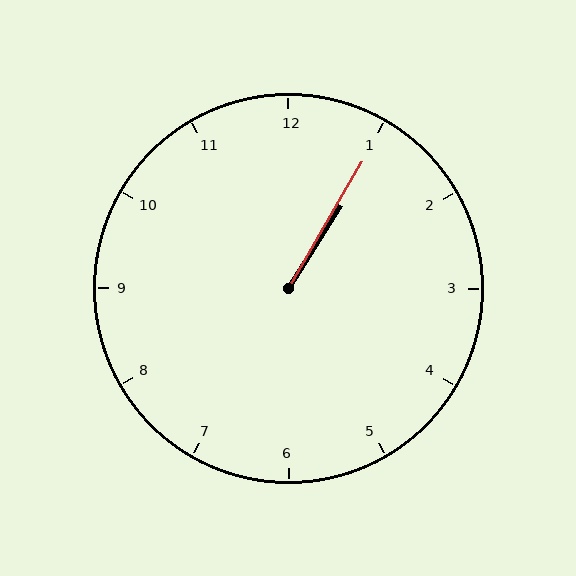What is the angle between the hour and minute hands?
Approximately 2 degrees.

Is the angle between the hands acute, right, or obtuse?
It is acute.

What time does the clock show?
1:05.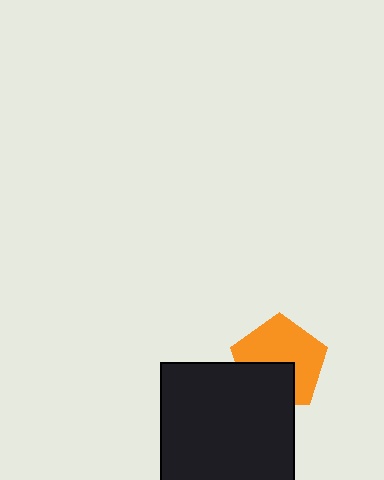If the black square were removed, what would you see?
You would see the complete orange pentagon.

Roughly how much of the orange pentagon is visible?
About half of it is visible (roughly 63%).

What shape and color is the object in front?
The object in front is a black square.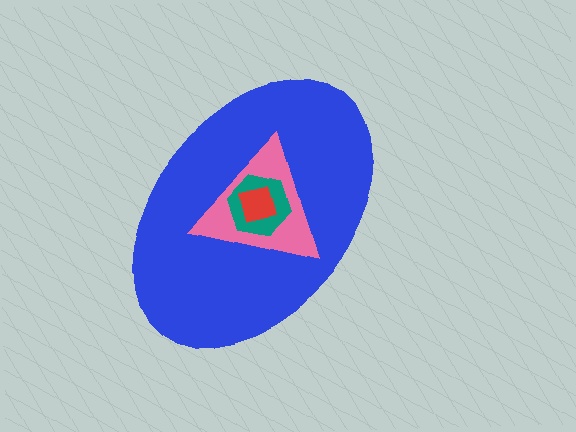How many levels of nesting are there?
4.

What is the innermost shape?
The red square.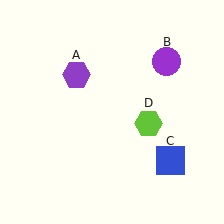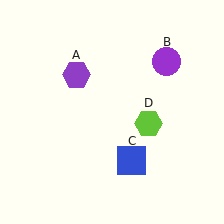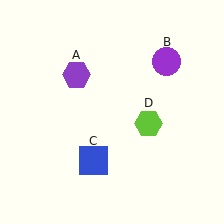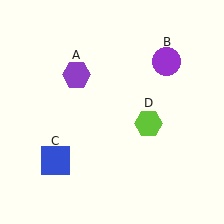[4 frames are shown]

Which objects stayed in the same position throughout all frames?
Purple hexagon (object A) and purple circle (object B) and lime hexagon (object D) remained stationary.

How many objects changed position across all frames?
1 object changed position: blue square (object C).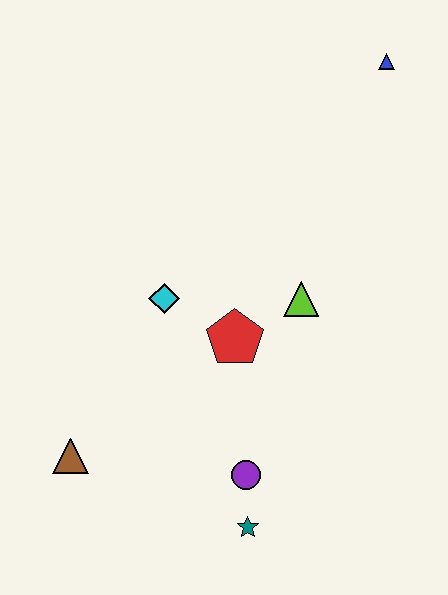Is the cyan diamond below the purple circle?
No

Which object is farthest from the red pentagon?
The blue triangle is farthest from the red pentagon.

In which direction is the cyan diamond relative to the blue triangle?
The cyan diamond is below the blue triangle.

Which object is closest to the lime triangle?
The red pentagon is closest to the lime triangle.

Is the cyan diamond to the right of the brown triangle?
Yes